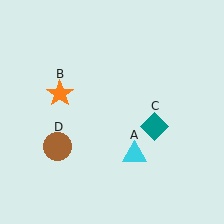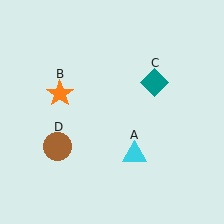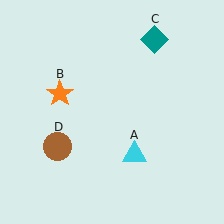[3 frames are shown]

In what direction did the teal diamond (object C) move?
The teal diamond (object C) moved up.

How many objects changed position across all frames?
1 object changed position: teal diamond (object C).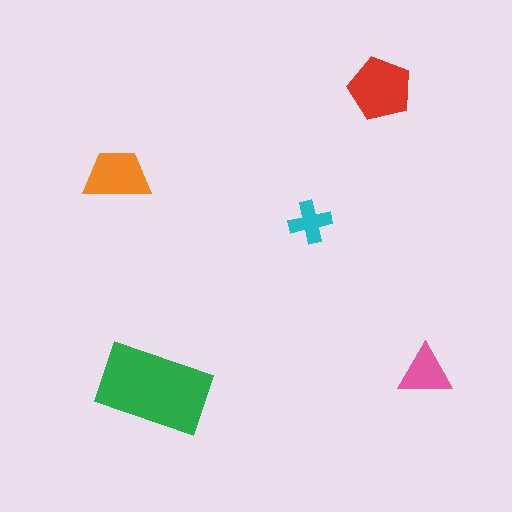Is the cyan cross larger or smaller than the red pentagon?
Smaller.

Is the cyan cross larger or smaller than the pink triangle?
Smaller.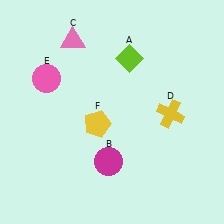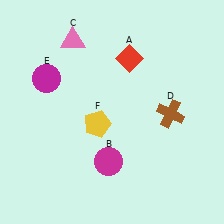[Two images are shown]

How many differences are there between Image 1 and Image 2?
There are 3 differences between the two images.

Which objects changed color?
A changed from lime to red. D changed from yellow to brown. E changed from pink to magenta.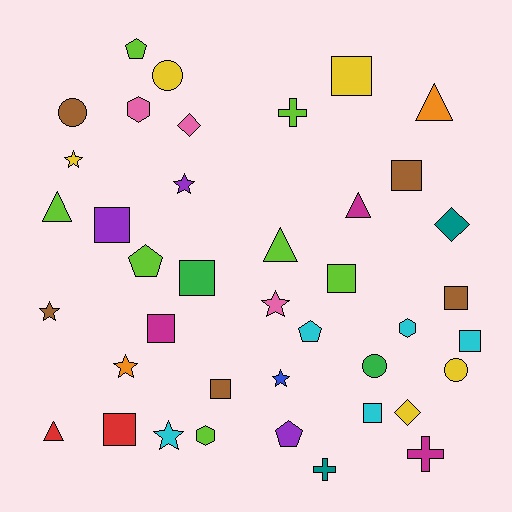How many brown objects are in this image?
There are 5 brown objects.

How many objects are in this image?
There are 40 objects.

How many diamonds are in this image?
There are 3 diamonds.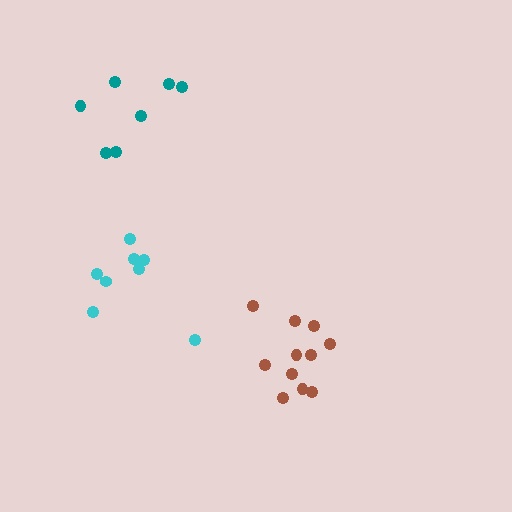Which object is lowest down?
The brown cluster is bottommost.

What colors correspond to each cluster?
The clusters are colored: cyan, brown, teal.